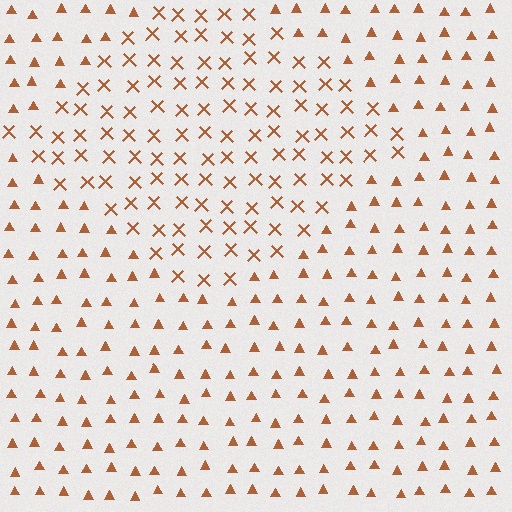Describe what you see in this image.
The image is filled with small brown elements arranged in a uniform grid. A diamond-shaped region contains X marks, while the surrounding area contains triangles. The boundary is defined purely by the change in element shape.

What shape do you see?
I see a diamond.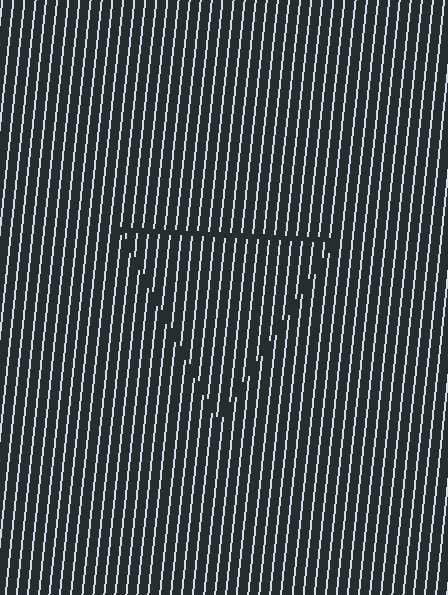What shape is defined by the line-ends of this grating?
An illusory triangle. The interior of the shape contains the same grating, shifted by half a period — the contour is defined by the phase discontinuity where line-ends from the inner and outer gratings abut.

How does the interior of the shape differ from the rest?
The interior of the shape contains the same grating, shifted by half a period — the contour is defined by the phase discontinuity where line-ends from the inner and outer gratings abut.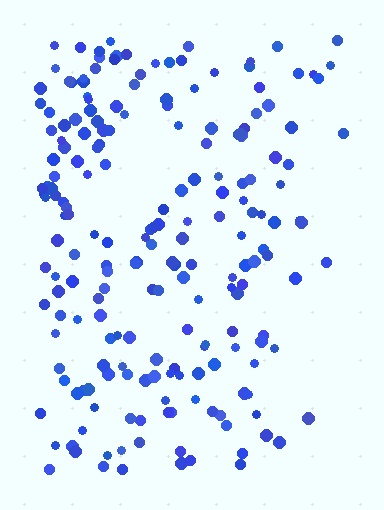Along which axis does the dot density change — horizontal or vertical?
Horizontal.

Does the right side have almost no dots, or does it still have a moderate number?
Still a moderate number, just noticeably fewer than the left.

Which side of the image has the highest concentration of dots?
The left.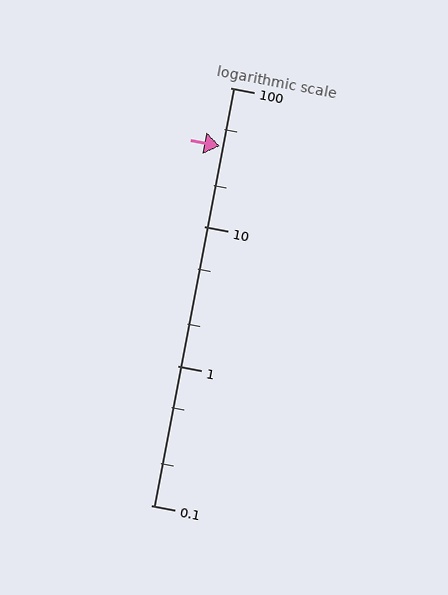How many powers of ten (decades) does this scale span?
The scale spans 3 decades, from 0.1 to 100.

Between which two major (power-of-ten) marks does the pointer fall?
The pointer is between 10 and 100.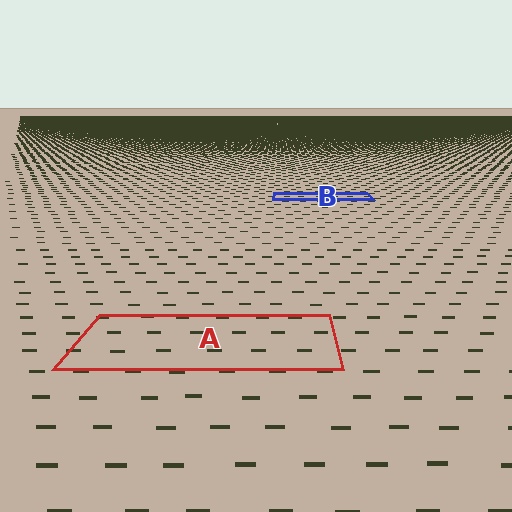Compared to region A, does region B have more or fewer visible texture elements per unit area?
Region B has more texture elements per unit area — they are packed more densely because it is farther away.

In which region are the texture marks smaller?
The texture marks are smaller in region B, because it is farther away.